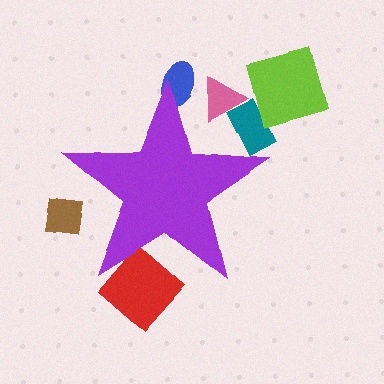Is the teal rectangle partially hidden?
Yes, the teal rectangle is partially hidden behind the purple star.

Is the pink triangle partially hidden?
Yes, the pink triangle is partially hidden behind the purple star.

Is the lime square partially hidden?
No, the lime square is fully visible.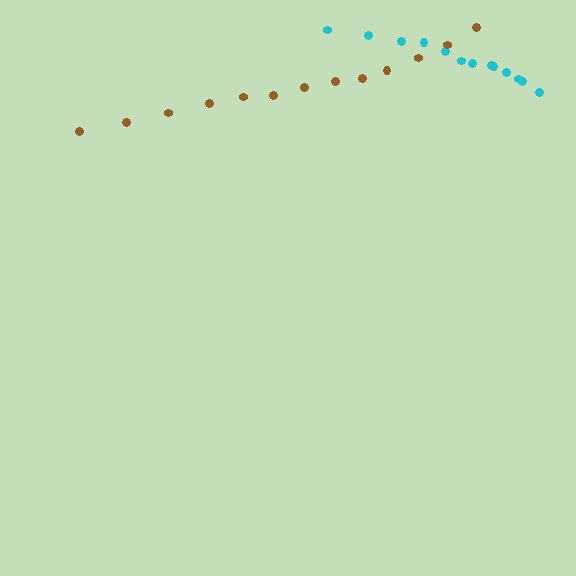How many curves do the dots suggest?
There are 2 distinct paths.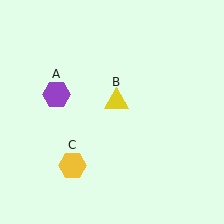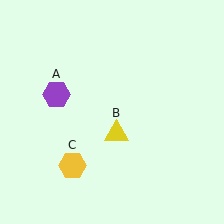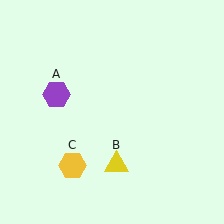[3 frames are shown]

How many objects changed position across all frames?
1 object changed position: yellow triangle (object B).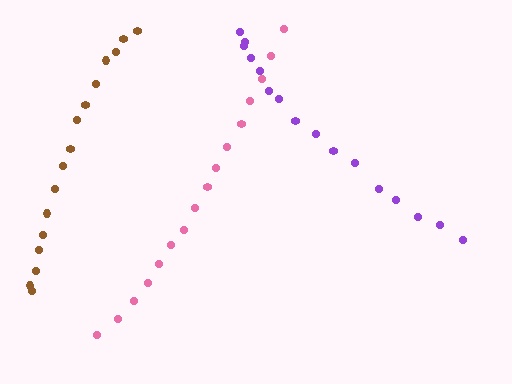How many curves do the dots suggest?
There are 3 distinct paths.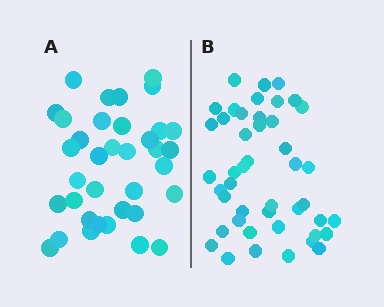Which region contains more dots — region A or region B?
Region B (the right region) has more dots.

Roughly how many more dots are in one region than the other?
Region B has roughly 8 or so more dots than region A.